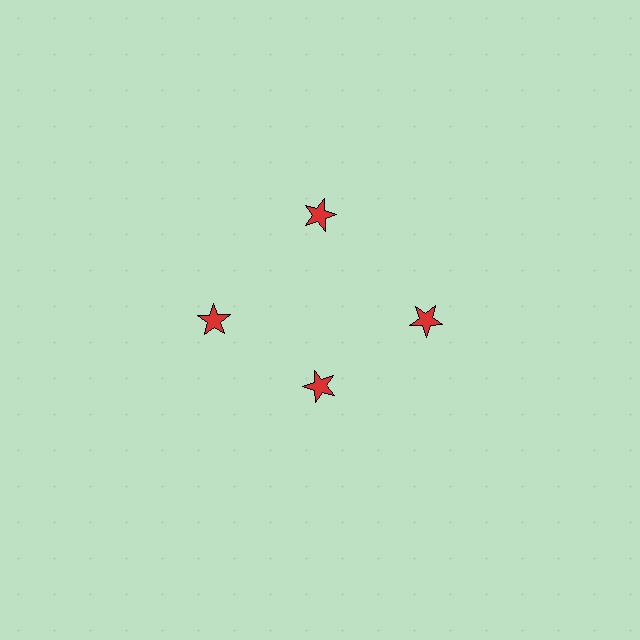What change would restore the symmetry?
The symmetry would be restored by moving it outward, back onto the ring so that all 4 stars sit at equal angles and equal distance from the center.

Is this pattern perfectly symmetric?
No. The 4 red stars are arranged in a ring, but one element near the 6 o'clock position is pulled inward toward the center, breaking the 4-fold rotational symmetry.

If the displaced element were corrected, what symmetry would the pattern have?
It would have 4-fold rotational symmetry — the pattern would map onto itself every 90 degrees.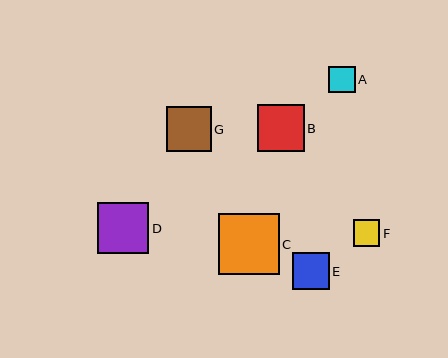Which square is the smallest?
Square F is the smallest with a size of approximately 26 pixels.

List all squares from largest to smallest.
From largest to smallest: C, D, B, G, E, A, F.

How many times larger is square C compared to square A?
Square C is approximately 2.3 times the size of square A.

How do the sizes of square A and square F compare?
Square A and square F are approximately the same size.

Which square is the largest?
Square C is the largest with a size of approximately 61 pixels.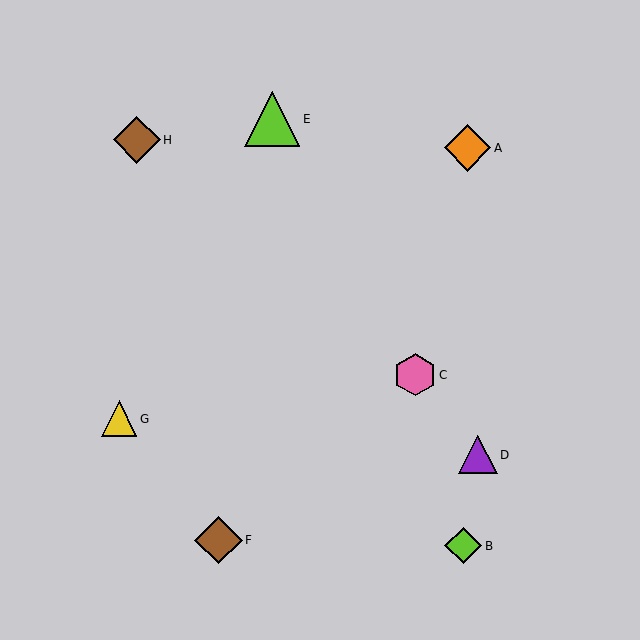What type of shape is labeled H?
Shape H is a brown diamond.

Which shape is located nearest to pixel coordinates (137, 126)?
The brown diamond (labeled H) at (137, 140) is nearest to that location.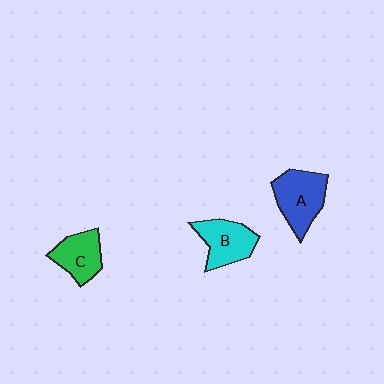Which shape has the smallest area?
Shape C (green).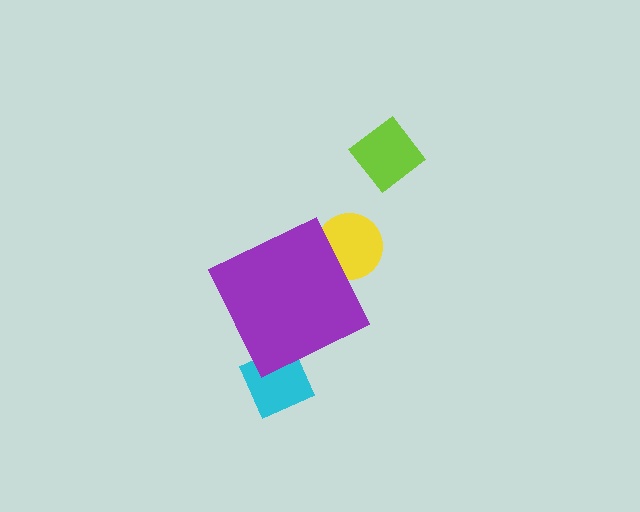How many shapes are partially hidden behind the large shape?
2 shapes are partially hidden.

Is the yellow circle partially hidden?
Yes, the yellow circle is partially hidden behind the purple diamond.